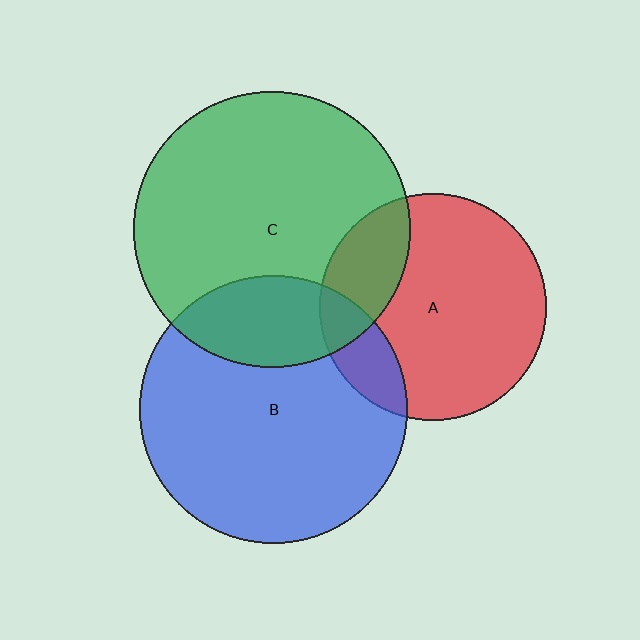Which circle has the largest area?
Circle C (green).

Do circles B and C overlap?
Yes.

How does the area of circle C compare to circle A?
Approximately 1.5 times.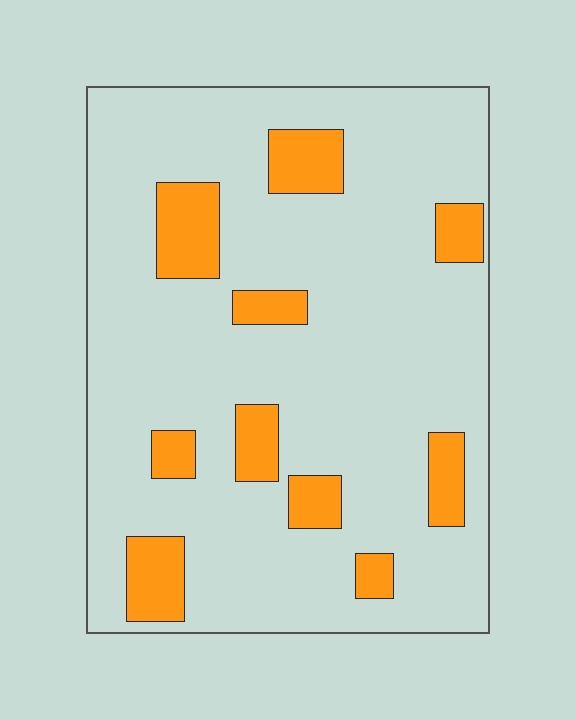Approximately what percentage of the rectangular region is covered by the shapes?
Approximately 15%.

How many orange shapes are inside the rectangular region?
10.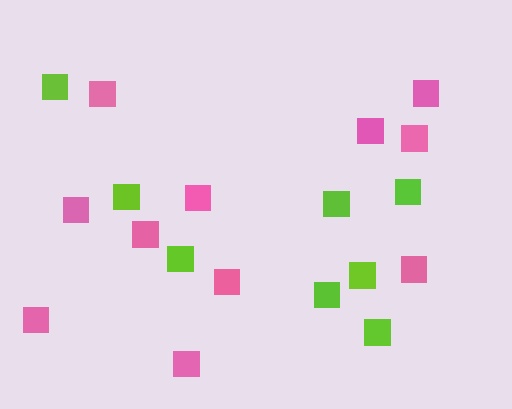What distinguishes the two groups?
There are 2 groups: one group of pink squares (11) and one group of lime squares (8).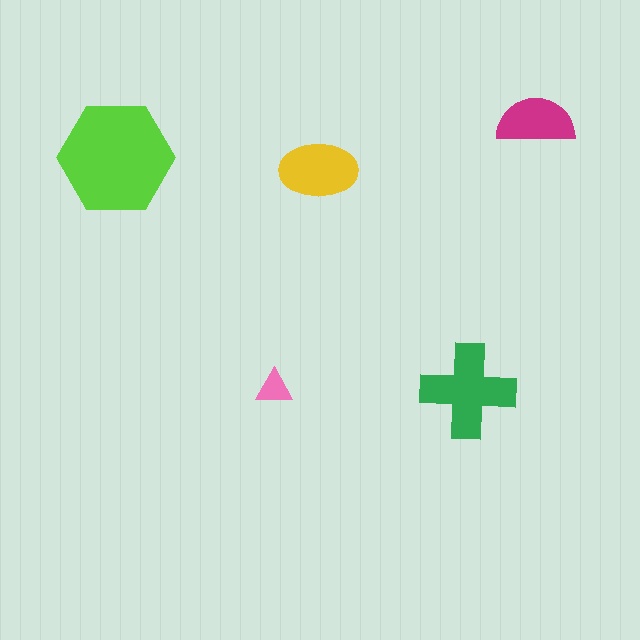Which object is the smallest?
The pink triangle.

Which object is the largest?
The lime hexagon.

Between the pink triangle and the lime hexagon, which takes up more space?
The lime hexagon.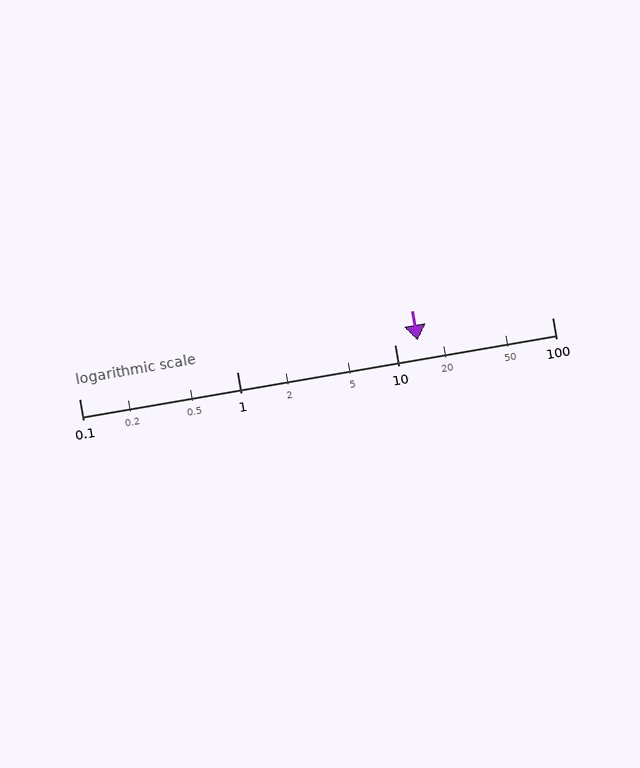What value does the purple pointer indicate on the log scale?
The pointer indicates approximately 14.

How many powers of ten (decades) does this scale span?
The scale spans 3 decades, from 0.1 to 100.